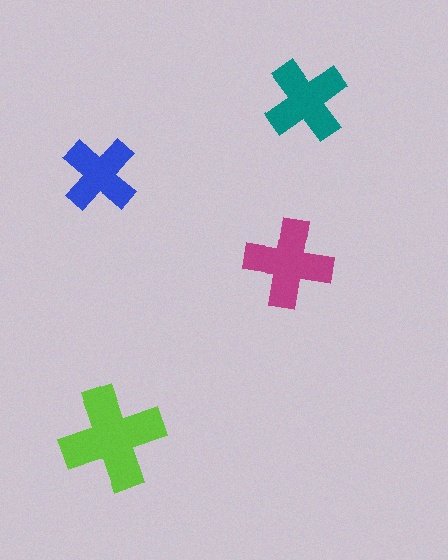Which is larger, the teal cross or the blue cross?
The teal one.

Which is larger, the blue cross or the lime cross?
The lime one.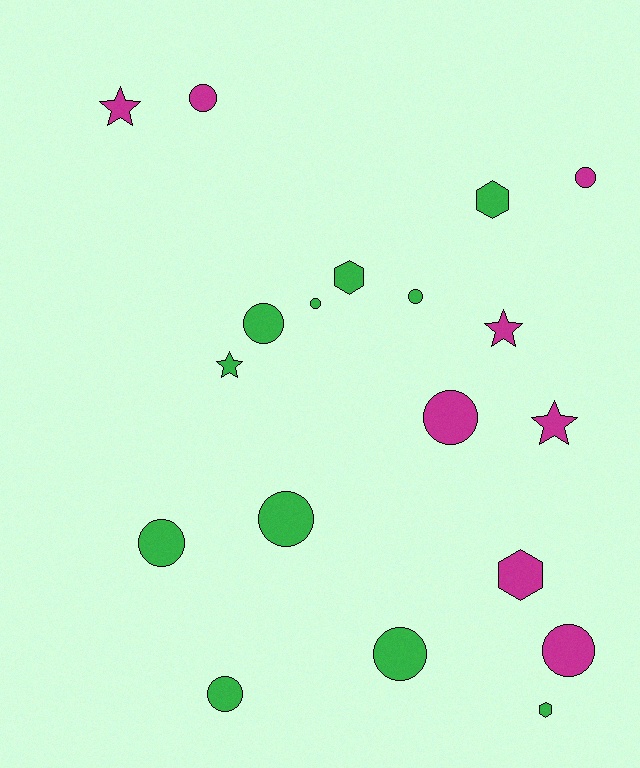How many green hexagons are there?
There are 3 green hexagons.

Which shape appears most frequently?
Circle, with 11 objects.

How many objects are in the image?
There are 19 objects.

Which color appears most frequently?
Green, with 11 objects.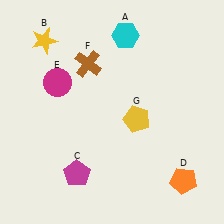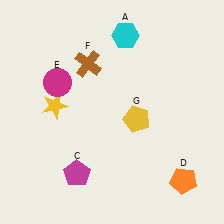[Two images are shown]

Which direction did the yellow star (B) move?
The yellow star (B) moved down.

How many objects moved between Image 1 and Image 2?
1 object moved between the two images.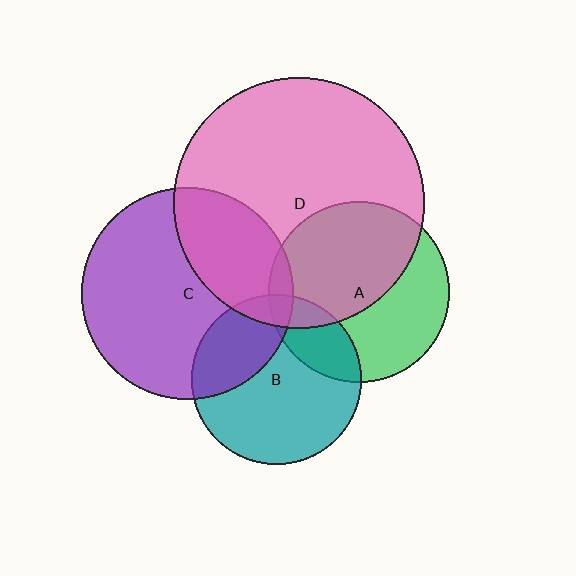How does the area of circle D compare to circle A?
Approximately 1.9 times.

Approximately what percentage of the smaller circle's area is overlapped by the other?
Approximately 30%.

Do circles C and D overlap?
Yes.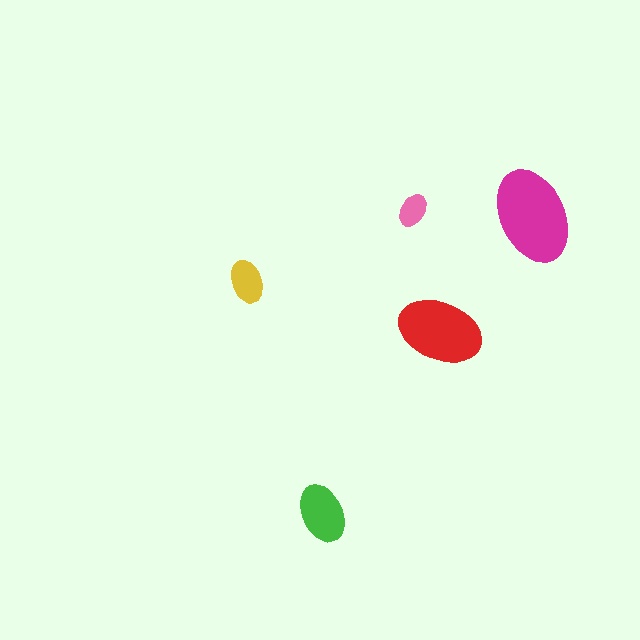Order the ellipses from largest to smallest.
the magenta one, the red one, the green one, the yellow one, the pink one.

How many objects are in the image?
There are 5 objects in the image.